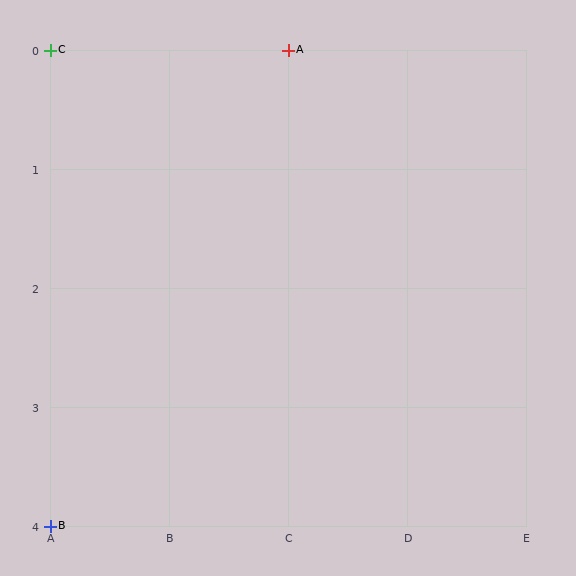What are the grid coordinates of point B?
Point B is at grid coordinates (A, 4).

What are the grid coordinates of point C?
Point C is at grid coordinates (A, 0).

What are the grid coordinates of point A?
Point A is at grid coordinates (C, 0).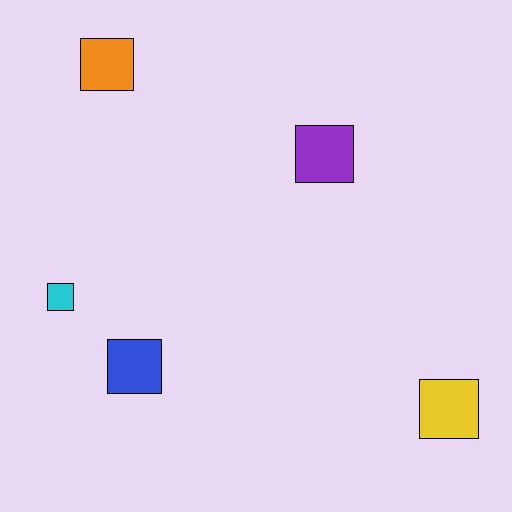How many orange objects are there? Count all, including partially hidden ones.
There is 1 orange object.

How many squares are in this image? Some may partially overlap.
There are 5 squares.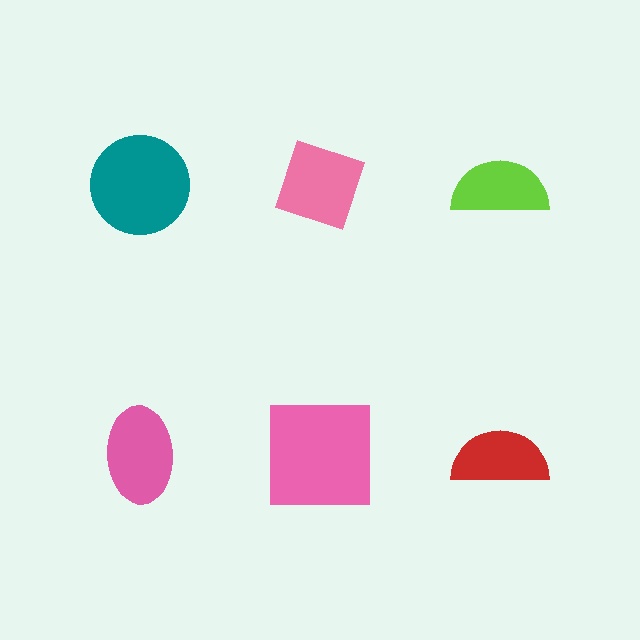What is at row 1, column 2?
A pink diamond.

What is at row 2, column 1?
A pink ellipse.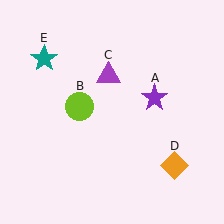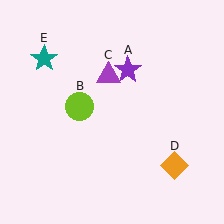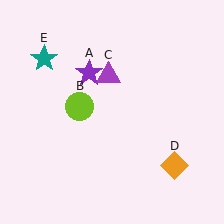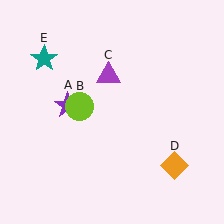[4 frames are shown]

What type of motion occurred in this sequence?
The purple star (object A) rotated counterclockwise around the center of the scene.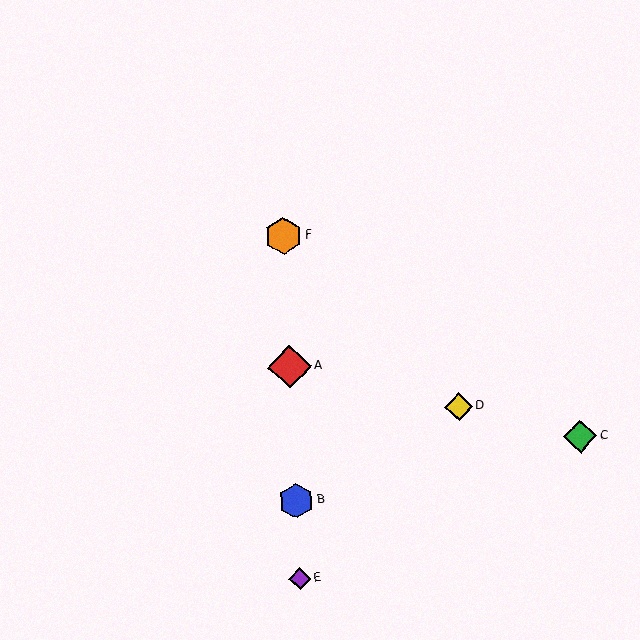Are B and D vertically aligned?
No, B is at x≈296 and D is at x≈459.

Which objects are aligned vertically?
Objects A, B, E, F are aligned vertically.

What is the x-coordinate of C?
Object C is at x≈580.